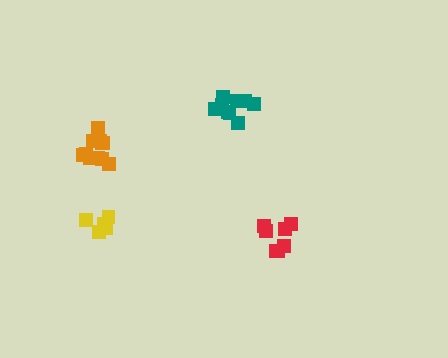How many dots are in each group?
Group 1: 11 dots, Group 2: 7 dots, Group 3: 9 dots, Group 4: 5 dots (32 total).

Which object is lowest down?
The red cluster is bottommost.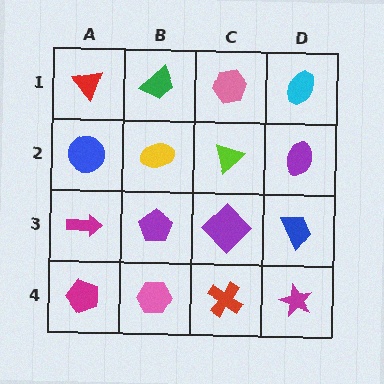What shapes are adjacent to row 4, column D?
A blue trapezoid (row 3, column D), a red cross (row 4, column C).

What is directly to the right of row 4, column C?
A magenta star.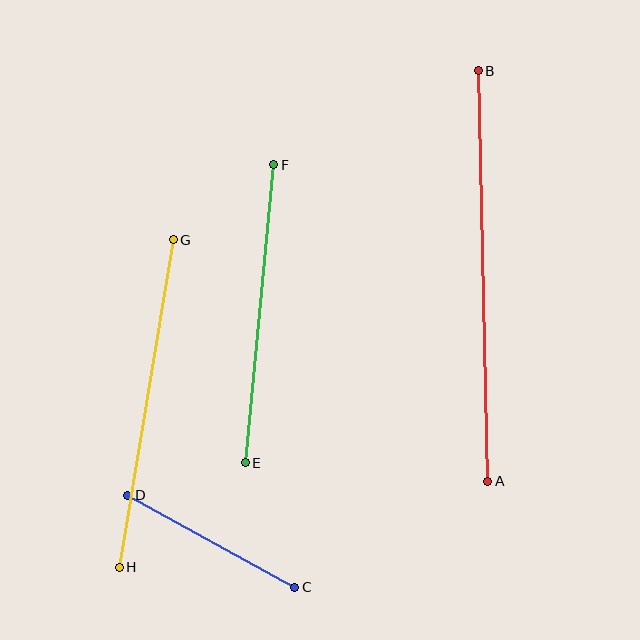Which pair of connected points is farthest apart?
Points A and B are farthest apart.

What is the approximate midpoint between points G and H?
The midpoint is at approximately (146, 403) pixels.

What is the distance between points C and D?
The distance is approximately 191 pixels.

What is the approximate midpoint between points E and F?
The midpoint is at approximately (259, 314) pixels.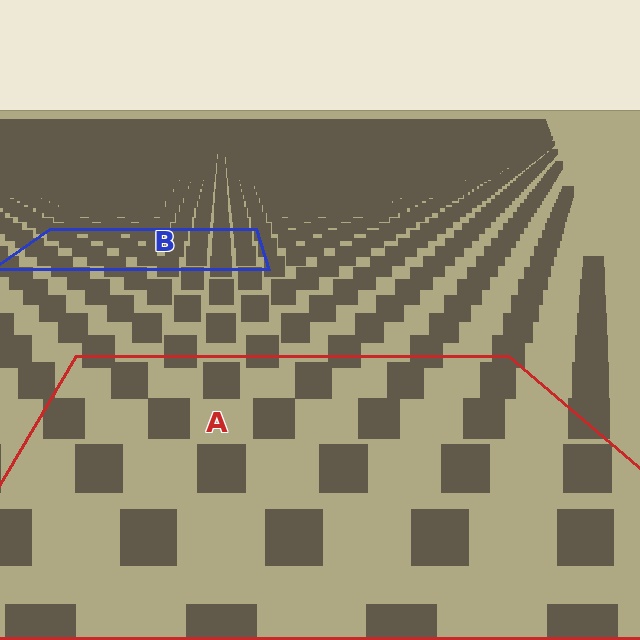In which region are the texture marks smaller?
The texture marks are smaller in region B, because it is farther away.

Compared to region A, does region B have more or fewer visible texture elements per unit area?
Region B has more texture elements per unit area — they are packed more densely because it is farther away.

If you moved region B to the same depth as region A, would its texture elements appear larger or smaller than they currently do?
They would appear larger. At a closer depth, the same texture elements are projected at a bigger on-screen size.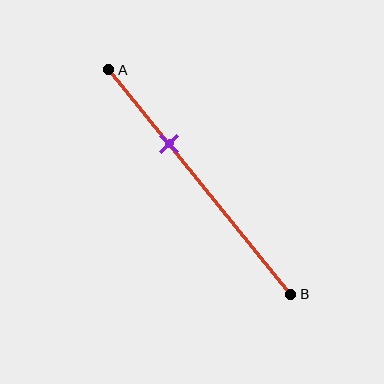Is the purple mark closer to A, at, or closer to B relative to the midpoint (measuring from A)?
The purple mark is closer to point A than the midpoint of segment AB.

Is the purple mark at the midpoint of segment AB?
No, the mark is at about 35% from A, not at the 50% midpoint.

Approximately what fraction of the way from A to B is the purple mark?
The purple mark is approximately 35% of the way from A to B.